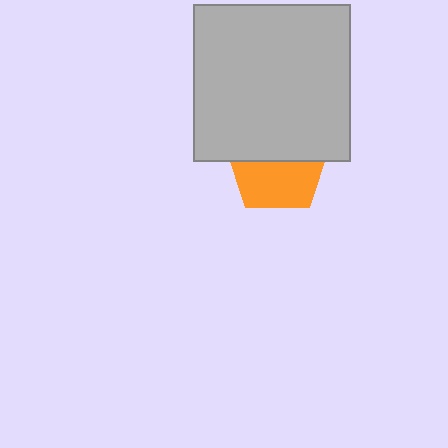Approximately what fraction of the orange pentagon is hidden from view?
Roughly 48% of the orange pentagon is hidden behind the light gray square.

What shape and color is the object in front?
The object in front is a light gray square.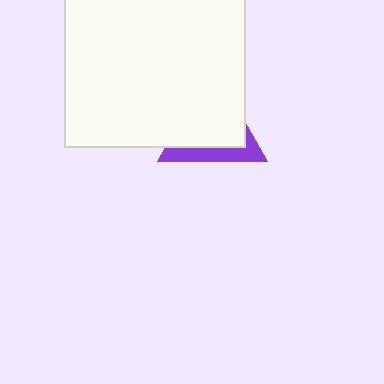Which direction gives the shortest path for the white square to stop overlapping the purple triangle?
Moving toward the upper-left gives the shortest separation.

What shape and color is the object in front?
The object in front is a white square.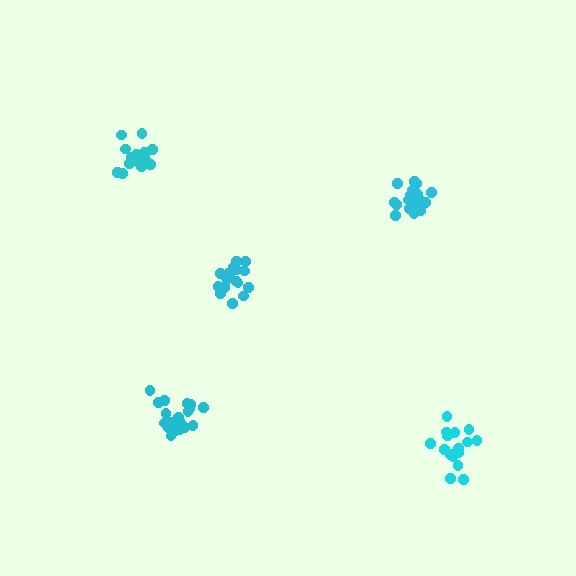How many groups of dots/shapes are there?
There are 5 groups.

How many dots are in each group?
Group 1: 20 dots, Group 2: 15 dots, Group 3: 19 dots, Group 4: 20 dots, Group 5: 16 dots (90 total).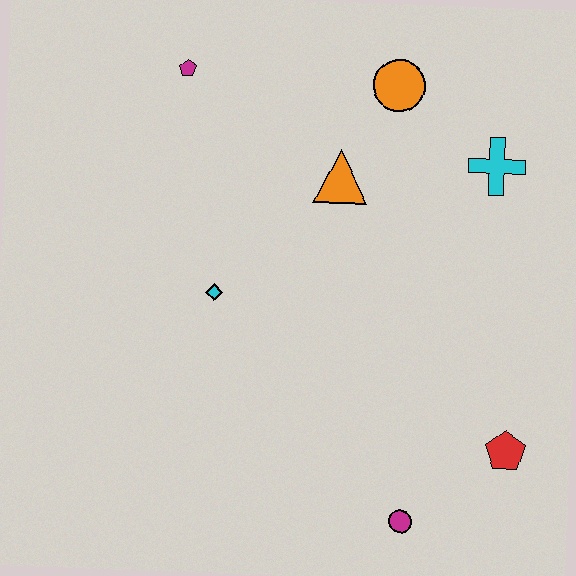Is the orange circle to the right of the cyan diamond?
Yes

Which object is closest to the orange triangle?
The orange circle is closest to the orange triangle.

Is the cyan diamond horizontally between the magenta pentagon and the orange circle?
Yes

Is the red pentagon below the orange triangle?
Yes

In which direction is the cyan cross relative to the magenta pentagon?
The cyan cross is to the right of the magenta pentagon.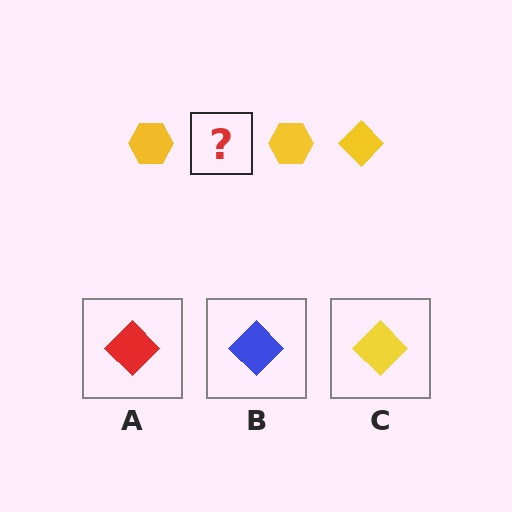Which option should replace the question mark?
Option C.